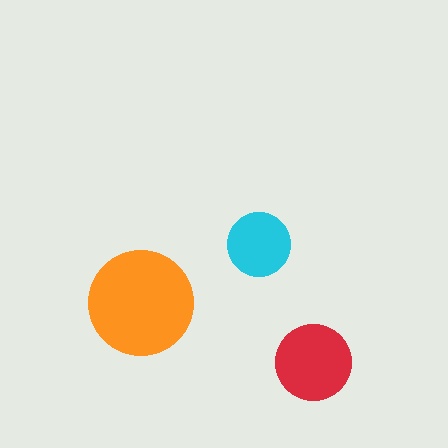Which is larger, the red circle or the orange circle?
The orange one.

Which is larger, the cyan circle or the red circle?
The red one.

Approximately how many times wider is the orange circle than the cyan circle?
About 1.5 times wider.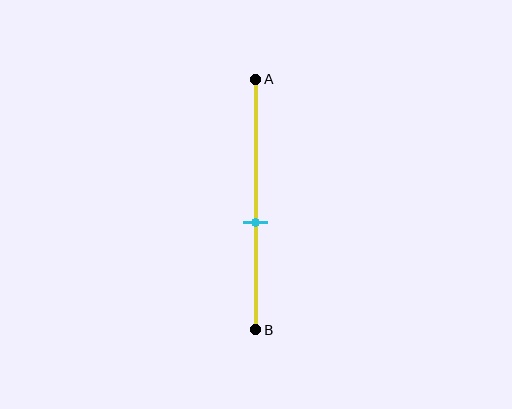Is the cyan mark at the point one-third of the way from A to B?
No, the mark is at about 55% from A, not at the 33% one-third point.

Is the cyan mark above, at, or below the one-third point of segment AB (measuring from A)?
The cyan mark is below the one-third point of segment AB.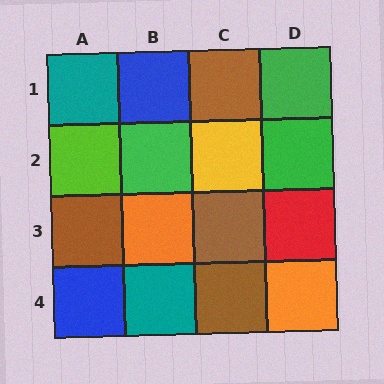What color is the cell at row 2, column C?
Yellow.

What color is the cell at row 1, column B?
Blue.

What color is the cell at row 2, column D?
Green.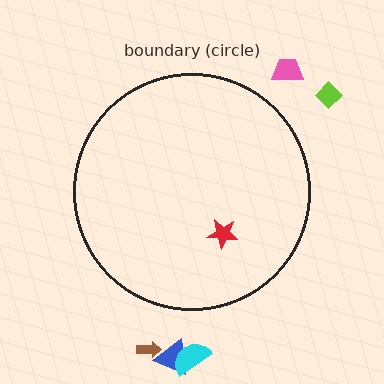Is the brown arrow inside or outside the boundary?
Outside.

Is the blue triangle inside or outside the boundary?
Outside.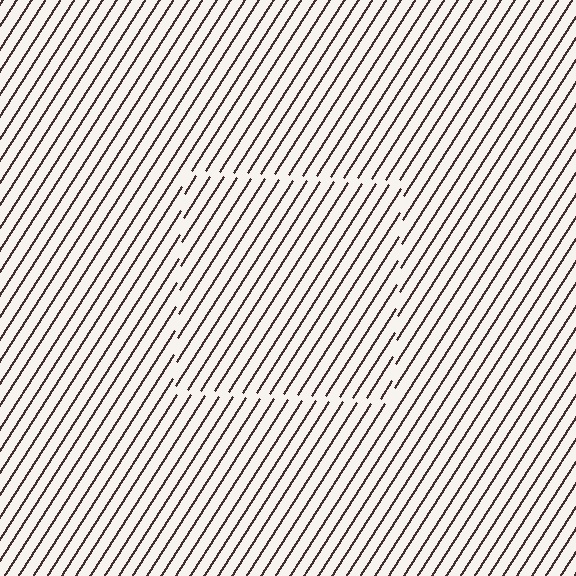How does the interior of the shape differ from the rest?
The interior of the shape contains the same grating, shifted by half a period — the contour is defined by the phase discontinuity where line-ends from the inner and outer gratings abut.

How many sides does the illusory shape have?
4 sides — the line-ends trace a square.